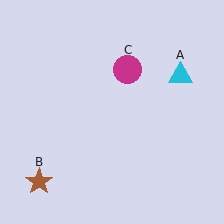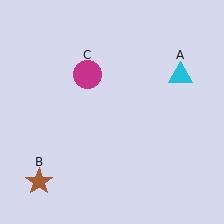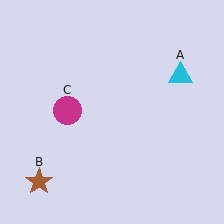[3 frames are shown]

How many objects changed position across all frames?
1 object changed position: magenta circle (object C).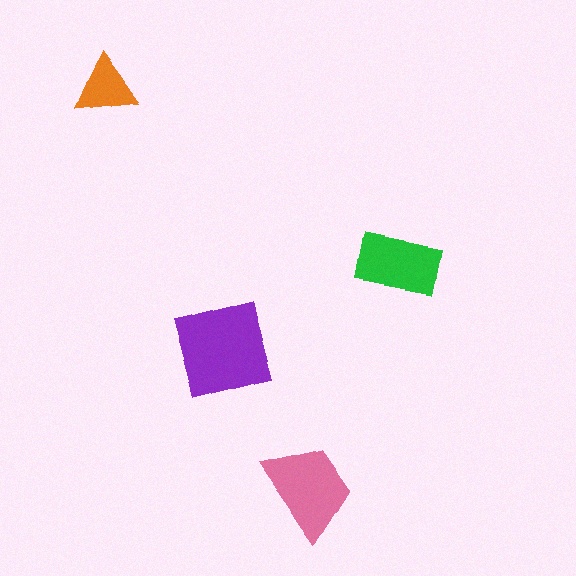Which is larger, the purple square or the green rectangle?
The purple square.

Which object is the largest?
The purple square.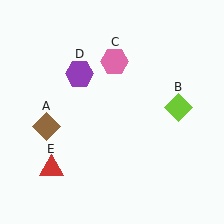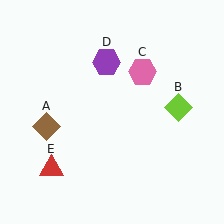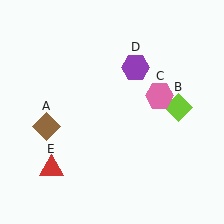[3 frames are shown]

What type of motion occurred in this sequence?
The pink hexagon (object C), purple hexagon (object D) rotated clockwise around the center of the scene.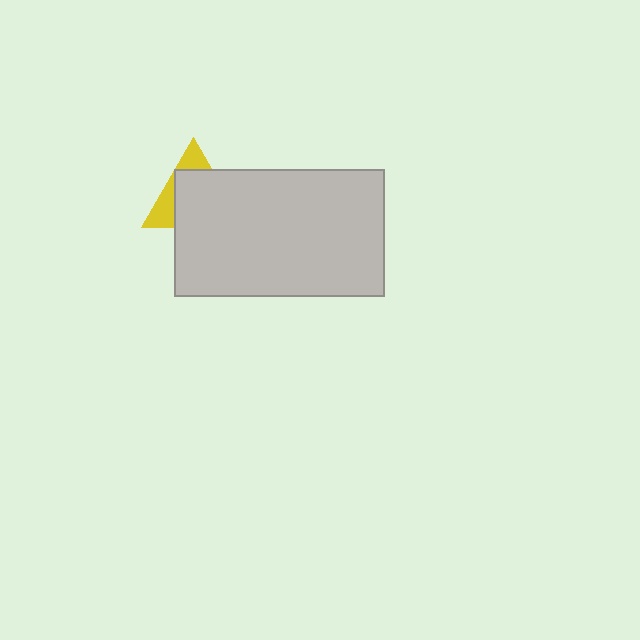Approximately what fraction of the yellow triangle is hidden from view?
Roughly 68% of the yellow triangle is hidden behind the light gray rectangle.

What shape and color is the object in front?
The object in front is a light gray rectangle.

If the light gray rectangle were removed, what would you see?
You would see the complete yellow triangle.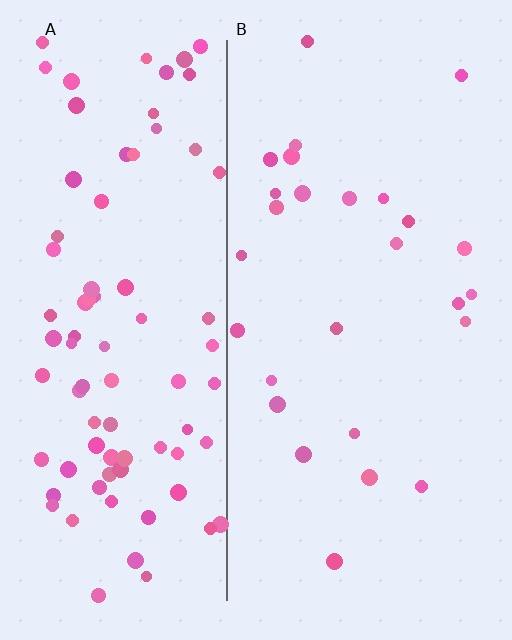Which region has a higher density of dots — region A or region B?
A (the left).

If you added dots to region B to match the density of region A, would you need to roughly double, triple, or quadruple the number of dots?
Approximately triple.